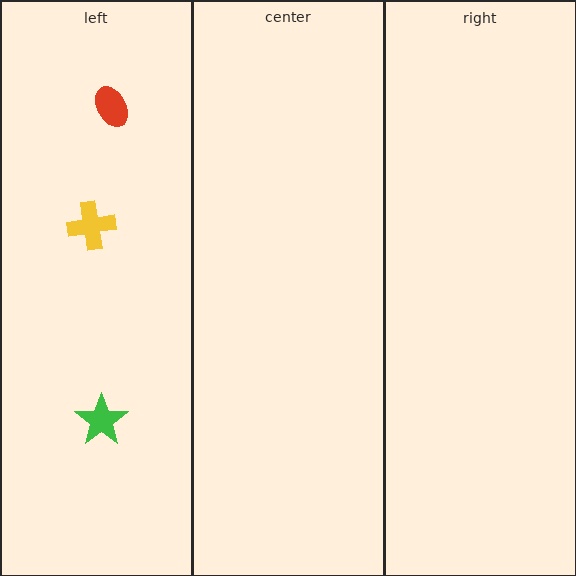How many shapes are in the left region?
3.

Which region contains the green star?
The left region.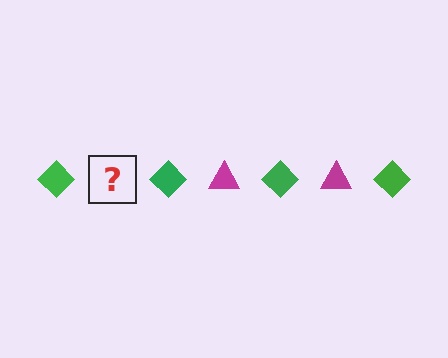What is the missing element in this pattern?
The missing element is a magenta triangle.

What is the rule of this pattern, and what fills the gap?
The rule is that the pattern alternates between green diamond and magenta triangle. The gap should be filled with a magenta triangle.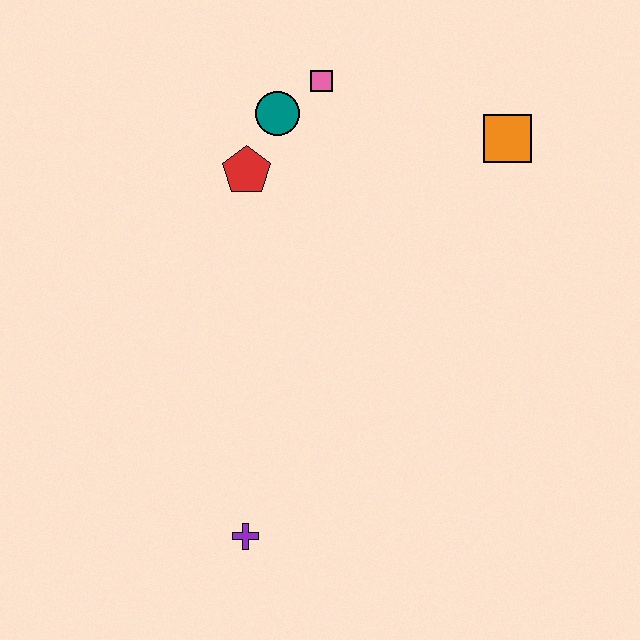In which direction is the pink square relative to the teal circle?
The pink square is to the right of the teal circle.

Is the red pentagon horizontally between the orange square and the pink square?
No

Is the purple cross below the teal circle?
Yes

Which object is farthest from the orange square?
The purple cross is farthest from the orange square.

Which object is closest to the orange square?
The pink square is closest to the orange square.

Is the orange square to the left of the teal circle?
No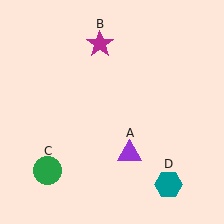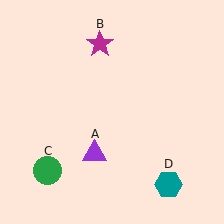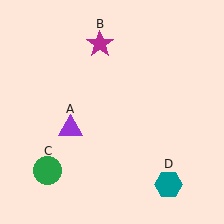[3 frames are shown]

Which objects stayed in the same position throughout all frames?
Magenta star (object B) and green circle (object C) and teal hexagon (object D) remained stationary.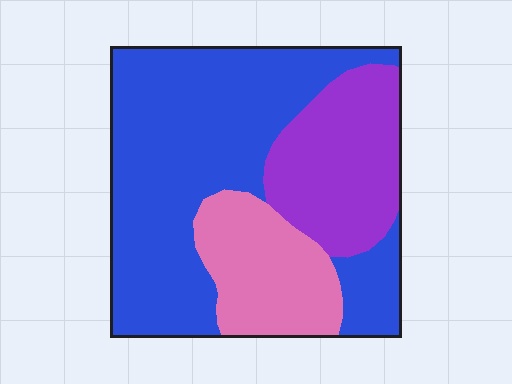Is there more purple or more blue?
Blue.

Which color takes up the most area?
Blue, at roughly 55%.